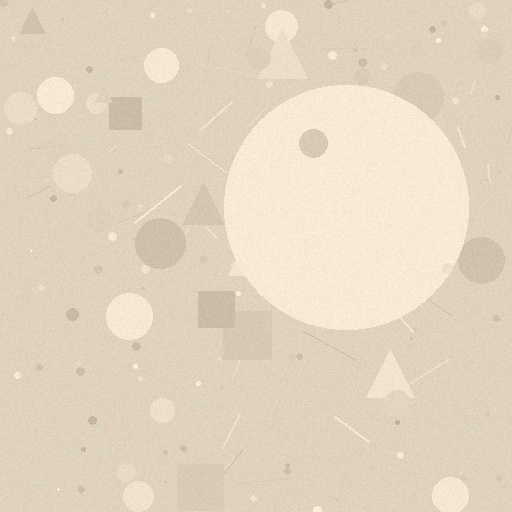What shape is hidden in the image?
A circle is hidden in the image.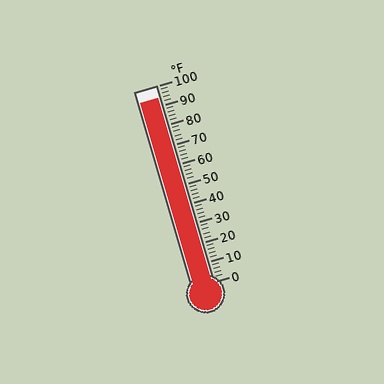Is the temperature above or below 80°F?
The temperature is above 80°F.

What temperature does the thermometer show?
The thermometer shows approximately 94°F.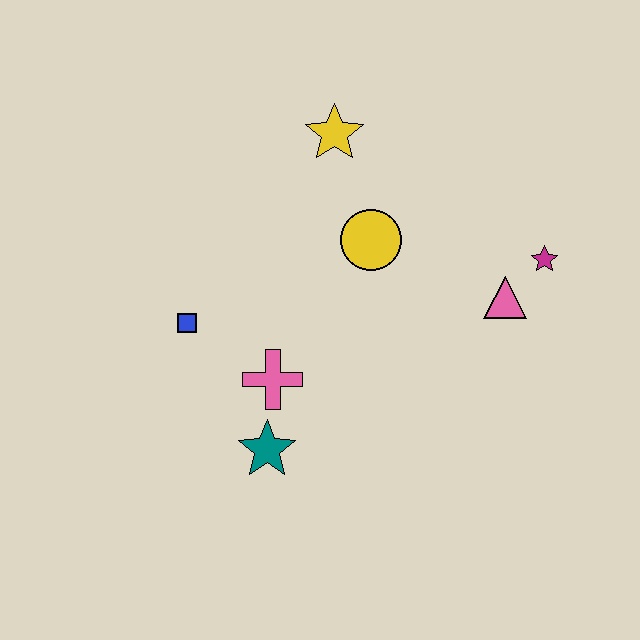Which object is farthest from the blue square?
The magenta star is farthest from the blue square.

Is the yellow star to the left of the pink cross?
No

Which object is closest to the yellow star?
The yellow circle is closest to the yellow star.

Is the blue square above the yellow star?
No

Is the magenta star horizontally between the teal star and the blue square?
No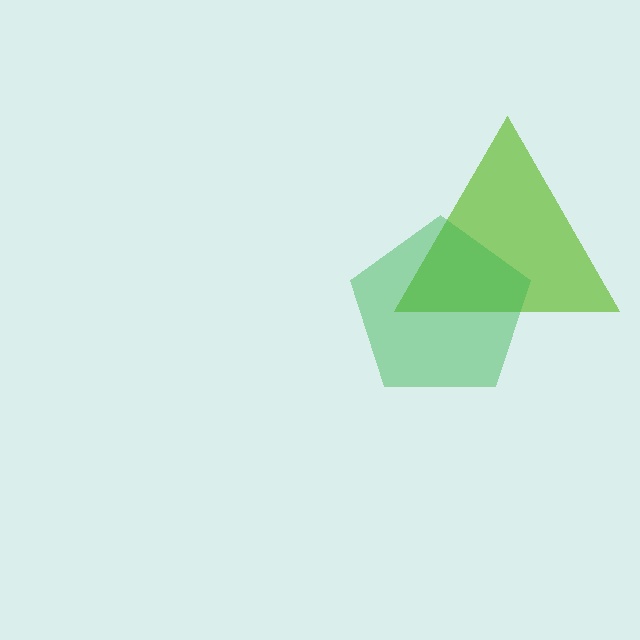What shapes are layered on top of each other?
The layered shapes are: a lime triangle, a green pentagon.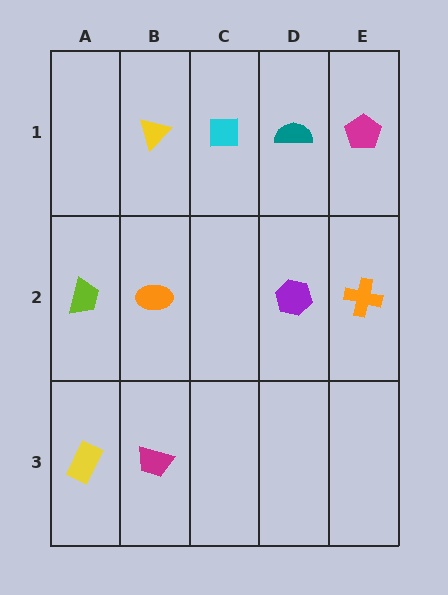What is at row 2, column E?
An orange cross.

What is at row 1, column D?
A teal semicircle.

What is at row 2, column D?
A purple hexagon.